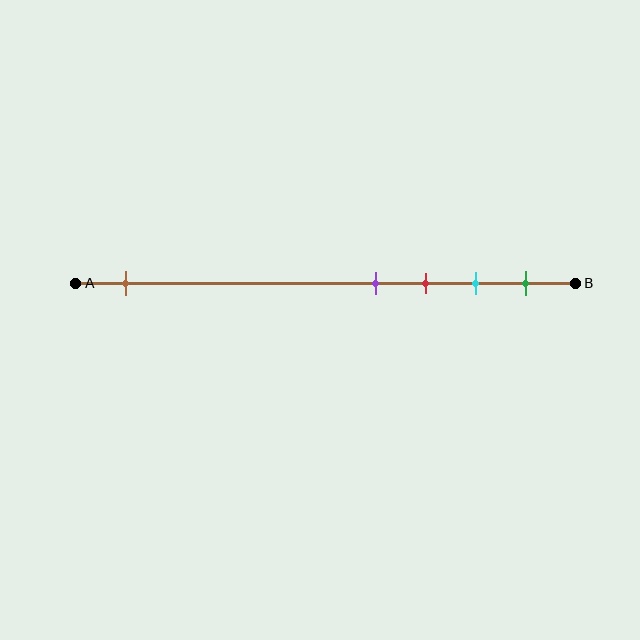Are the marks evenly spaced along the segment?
No, the marks are not evenly spaced.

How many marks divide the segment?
There are 5 marks dividing the segment.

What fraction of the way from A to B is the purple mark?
The purple mark is approximately 60% (0.6) of the way from A to B.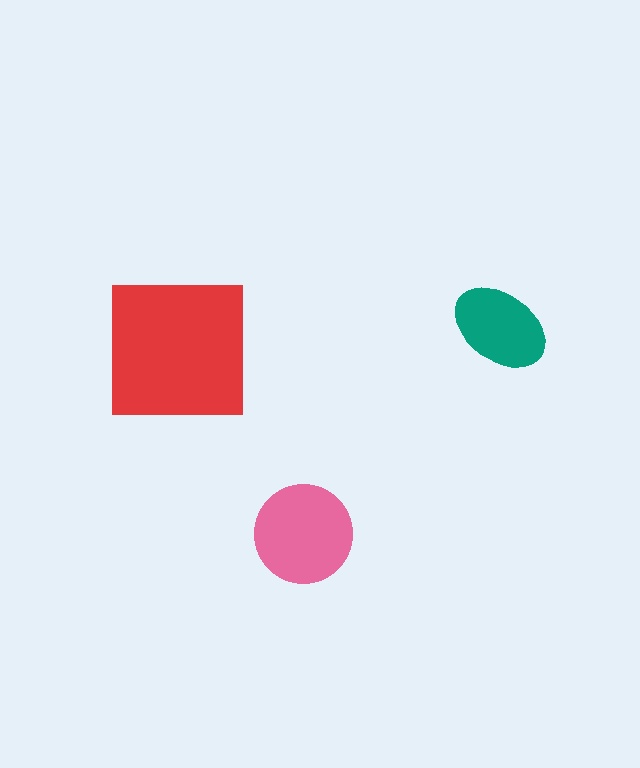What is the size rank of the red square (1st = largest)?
1st.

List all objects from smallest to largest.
The teal ellipse, the pink circle, the red square.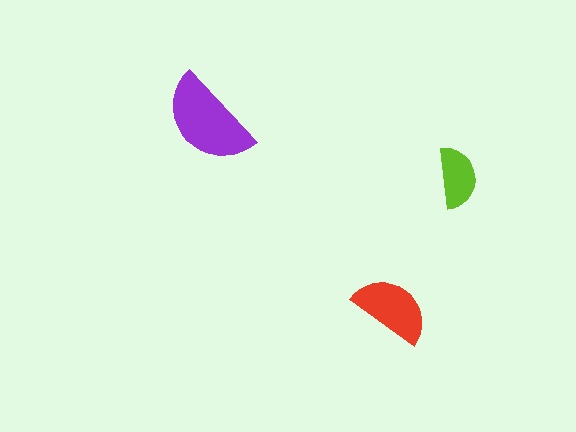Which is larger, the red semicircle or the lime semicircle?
The red one.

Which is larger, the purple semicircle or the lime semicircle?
The purple one.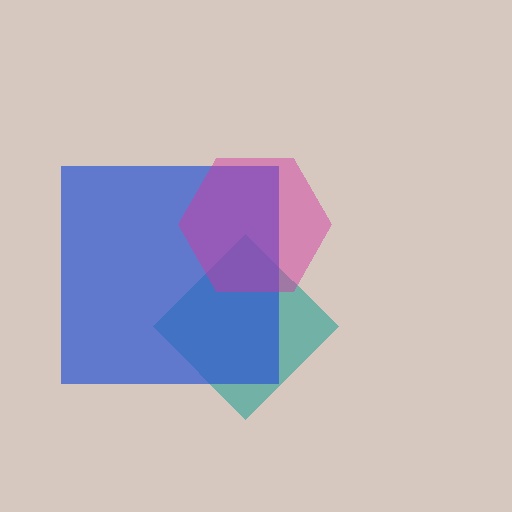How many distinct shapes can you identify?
There are 3 distinct shapes: a teal diamond, a blue square, a magenta hexagon.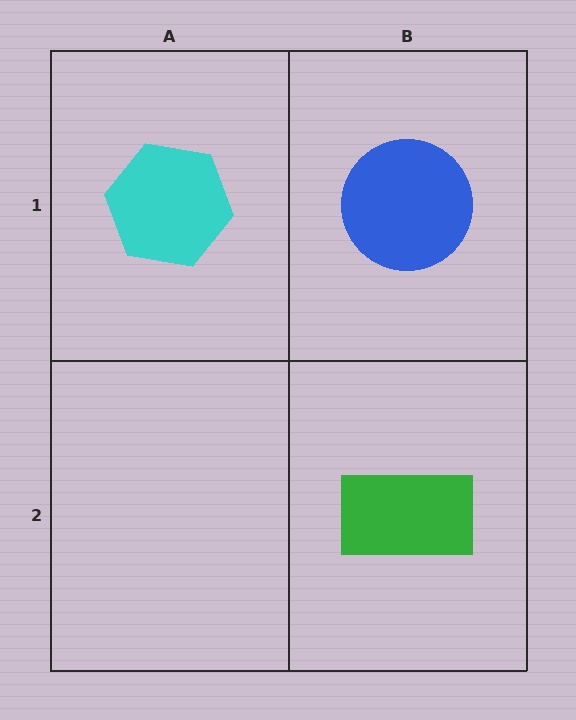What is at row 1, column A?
A cyan hexagon.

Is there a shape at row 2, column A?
No, that cell is empty.